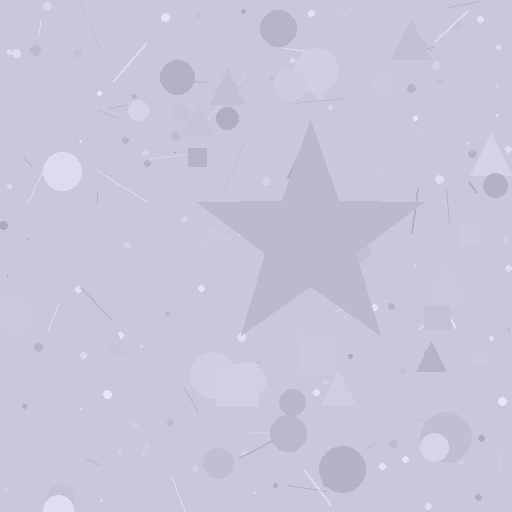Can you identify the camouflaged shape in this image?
The camouflaged shape is a star.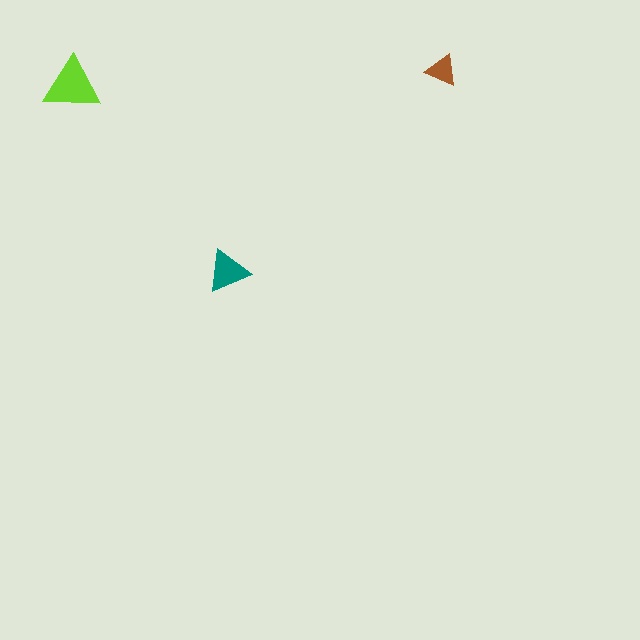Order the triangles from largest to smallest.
the lime one, the teal one, the brown one.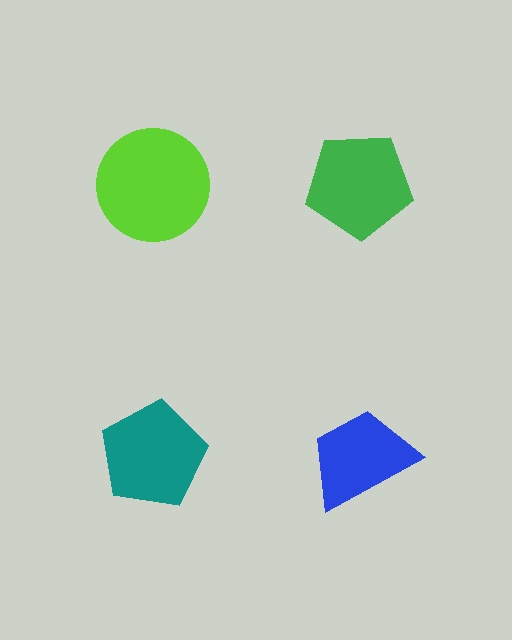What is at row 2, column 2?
A blue trapezoid.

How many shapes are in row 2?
2 shapes.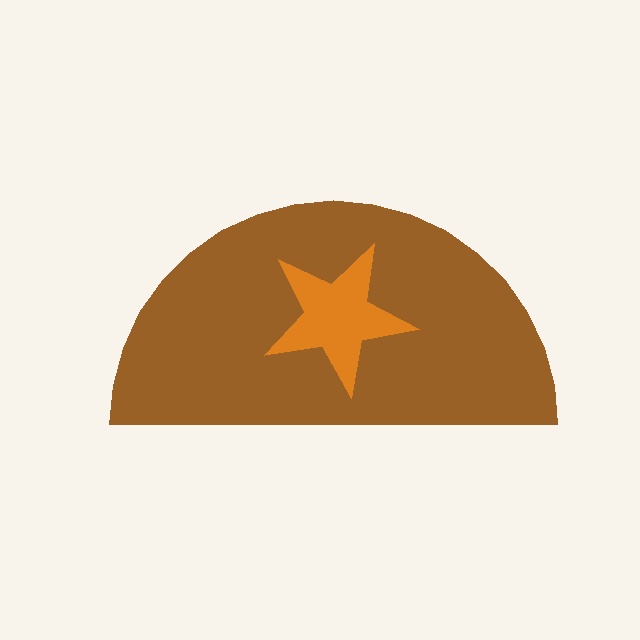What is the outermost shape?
The brown semicircle.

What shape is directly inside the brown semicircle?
The orange star.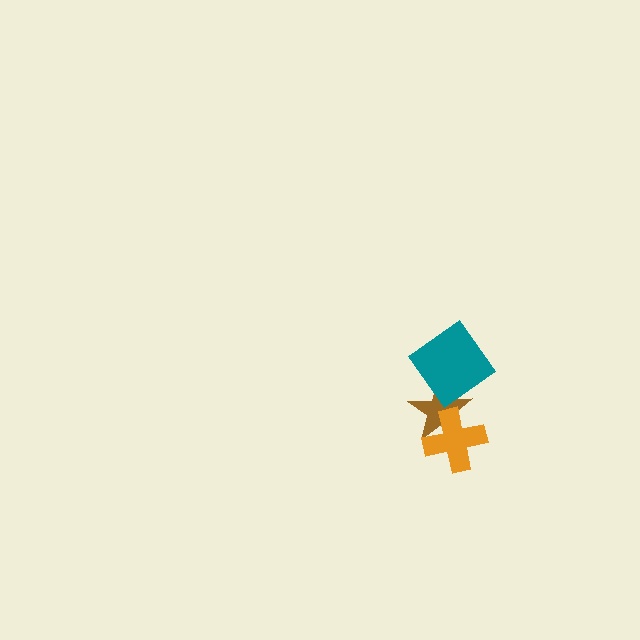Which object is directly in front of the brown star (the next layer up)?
The orange cross is directly in front of the brown star.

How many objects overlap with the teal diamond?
1 object overlaps with the teal diamond.